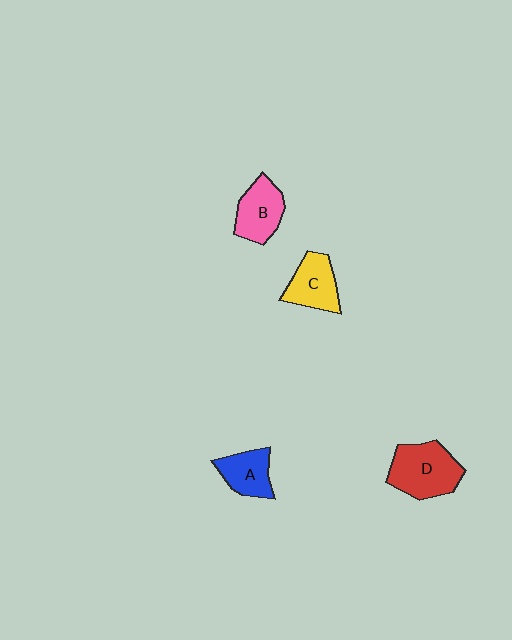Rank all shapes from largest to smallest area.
From largest to smallest: D (red), B (pink), C (yellow), A (blue).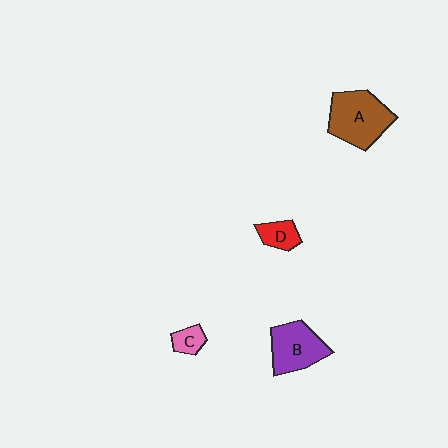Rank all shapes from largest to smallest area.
From largest to smallest: A (brown), B (purple), D (red), C (pink).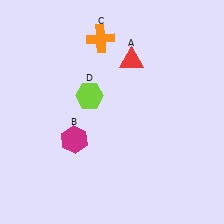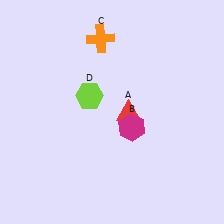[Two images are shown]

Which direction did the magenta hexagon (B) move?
The magenta hexagon (B) moved right.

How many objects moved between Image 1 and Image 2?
2 objects moved between the two images.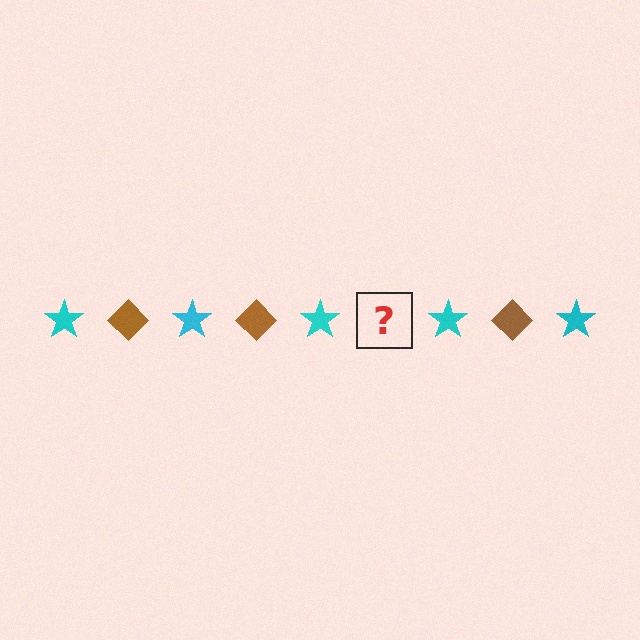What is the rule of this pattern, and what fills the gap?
The rule is that the pattern alternates between cyan star and brown diamond. The gap should be filled with a brown diamond.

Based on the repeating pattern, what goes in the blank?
The blank should be a brown diamond.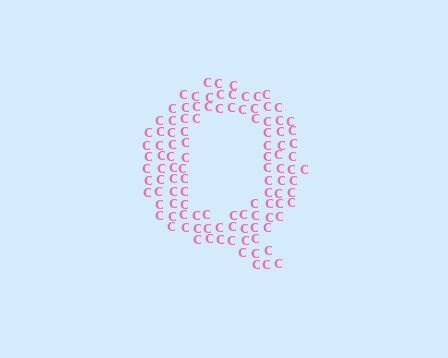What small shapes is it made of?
It is made of small letter C's.